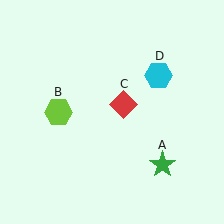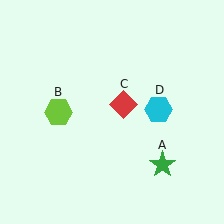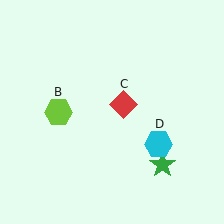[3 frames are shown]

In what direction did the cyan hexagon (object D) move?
The cyan hexagon (object D) moved down.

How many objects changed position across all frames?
1 object changed position: cyan hexagon (object D).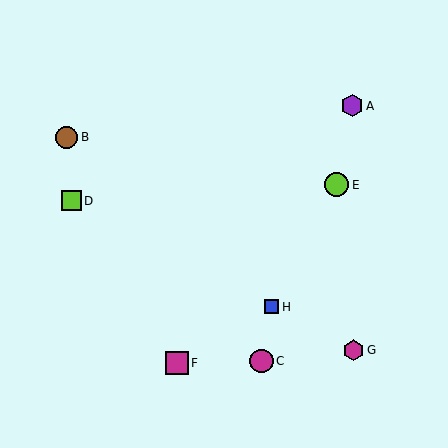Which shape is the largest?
The lime circle (labeled E) is the largest.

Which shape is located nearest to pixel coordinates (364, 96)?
The purple hexagon (labeled A) at (352, 106) is nearest to that location.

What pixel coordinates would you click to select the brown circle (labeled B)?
Click at (67, 137) to select the brown circle B.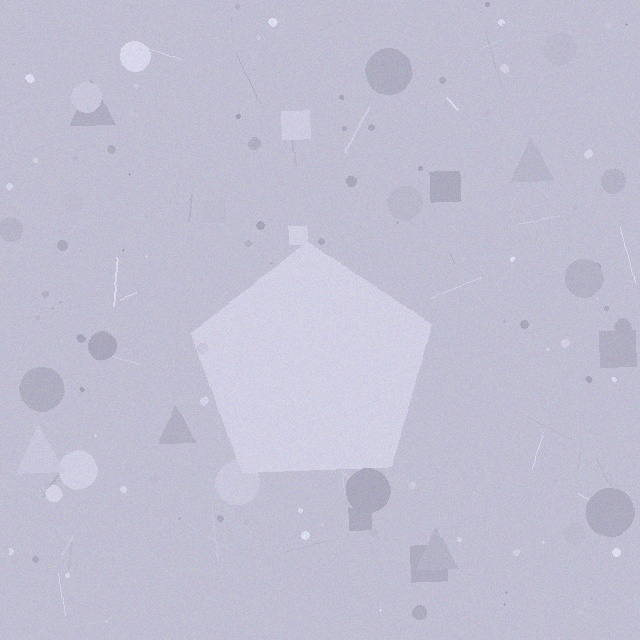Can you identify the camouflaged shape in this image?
The camouflaged shape is a pentagon.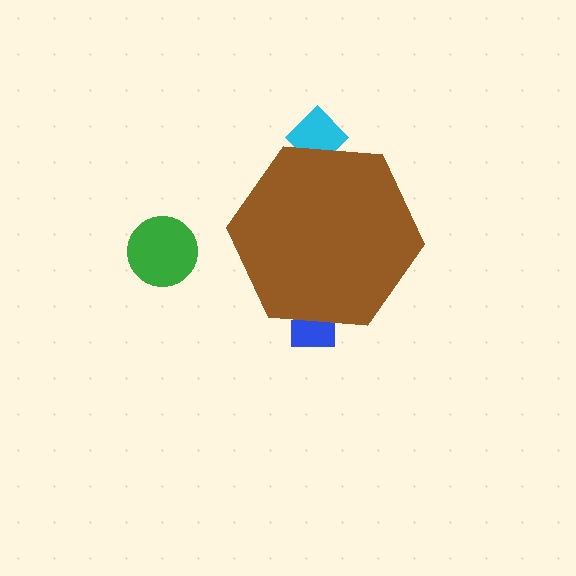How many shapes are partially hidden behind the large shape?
2 shapes are partially hidden.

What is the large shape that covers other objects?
A brown hexagon.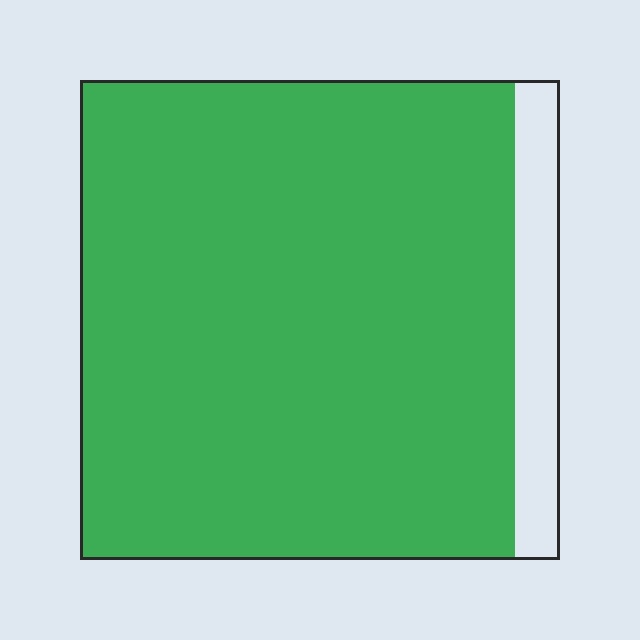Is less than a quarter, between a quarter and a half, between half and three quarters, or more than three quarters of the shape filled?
More than three quarters.